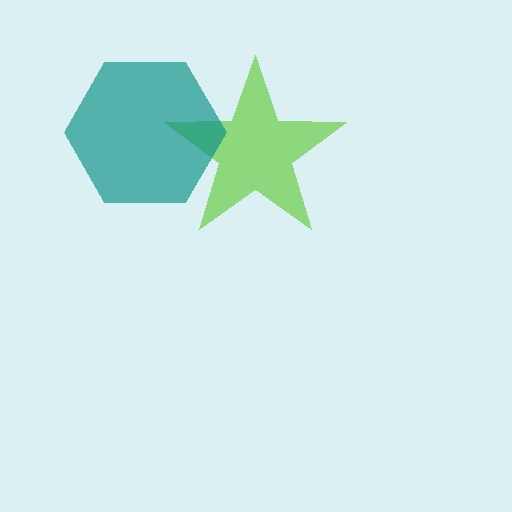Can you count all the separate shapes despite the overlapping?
Yes, there are 2 separate shapes.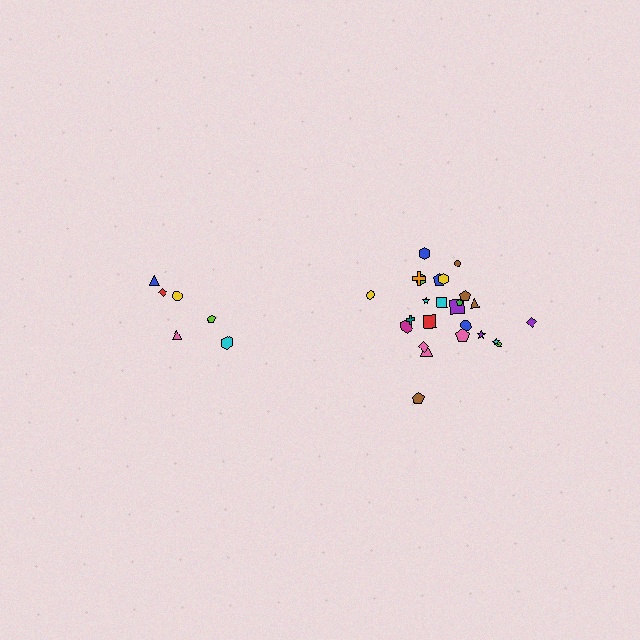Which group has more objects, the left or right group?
The right group.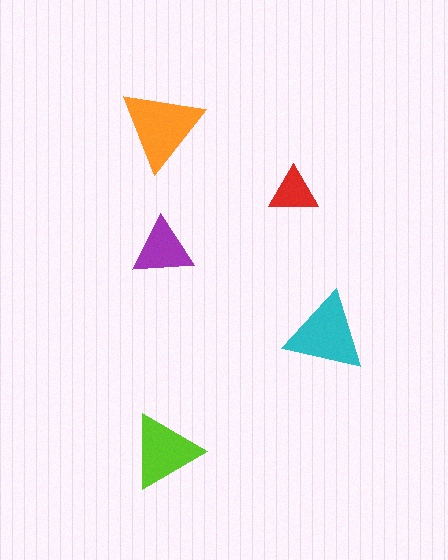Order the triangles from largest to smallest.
the orange one, the cyan one, the lime one, the purple one, the red one.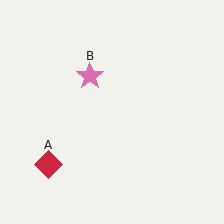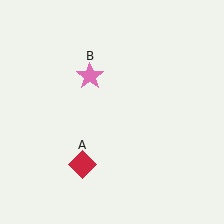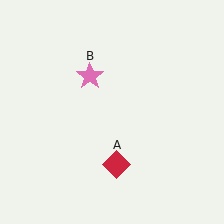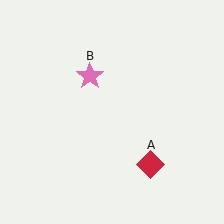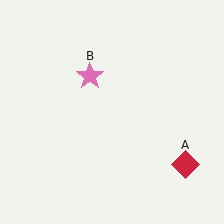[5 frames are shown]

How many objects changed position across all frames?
1 object changed position: red diamond (object A).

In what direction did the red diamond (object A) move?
The red diamond (object A) moved right.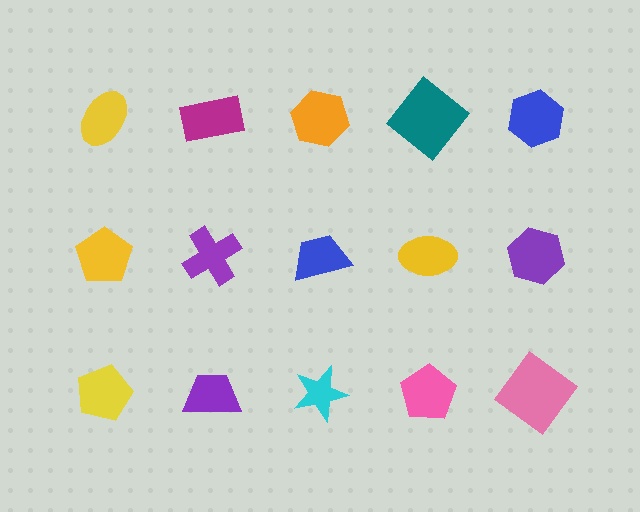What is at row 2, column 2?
A purple cross.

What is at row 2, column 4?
A yellow ellipse.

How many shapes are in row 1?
5 shapes.